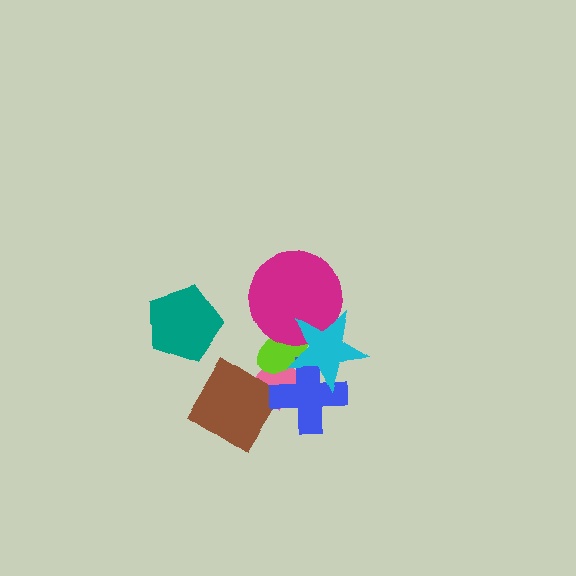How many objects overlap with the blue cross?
4 objects overlap with the blue cross.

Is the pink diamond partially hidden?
Yes, it is partially covered by another shape.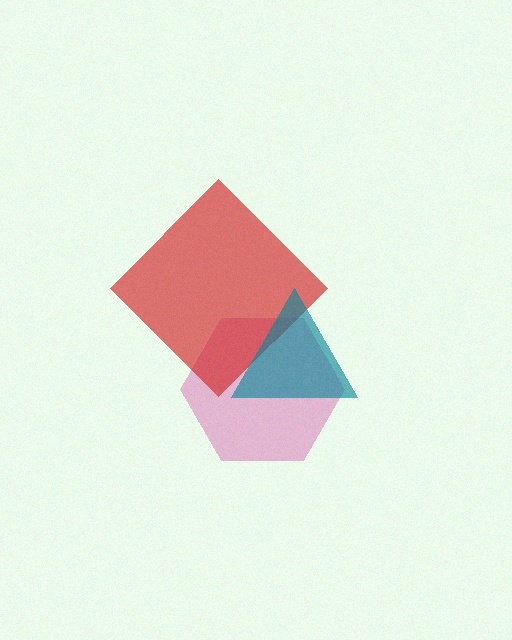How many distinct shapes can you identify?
There are 3 distinct shapes: a pink hexagon, a red diamond, a teal triangle.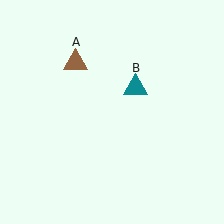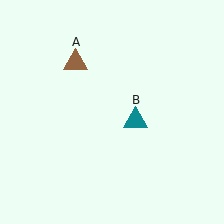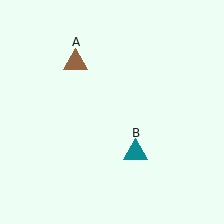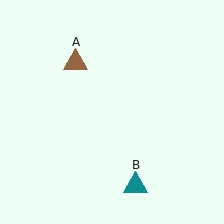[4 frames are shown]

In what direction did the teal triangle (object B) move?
The teal triangle (object B) moved down.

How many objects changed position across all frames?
1 object changed position: teal triangle (object B).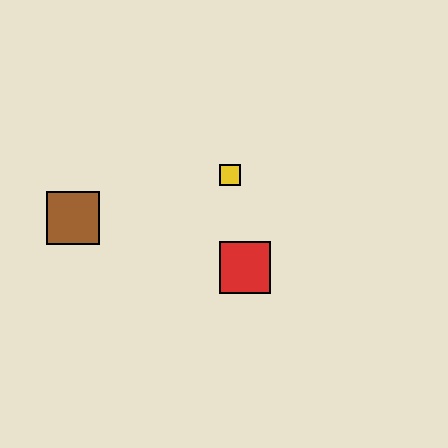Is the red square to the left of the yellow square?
No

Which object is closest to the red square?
The yellow square is closest to the red square.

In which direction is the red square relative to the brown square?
The red square is to the right of the brown square.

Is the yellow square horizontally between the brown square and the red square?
Yes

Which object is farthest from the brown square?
The red square is farthest from the brown square.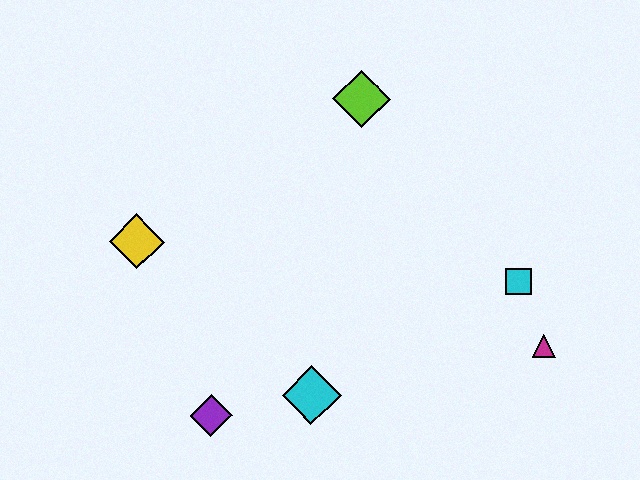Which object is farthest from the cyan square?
The yellow diamond is farthest from the cyan square.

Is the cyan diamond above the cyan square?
No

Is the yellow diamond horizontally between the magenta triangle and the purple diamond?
No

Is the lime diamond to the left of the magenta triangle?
Yes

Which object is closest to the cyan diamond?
The purple diamond is closest to the cyan diamond.